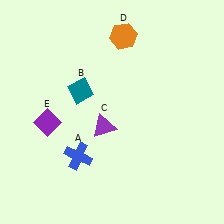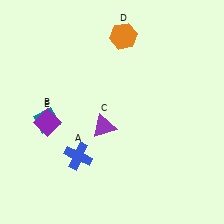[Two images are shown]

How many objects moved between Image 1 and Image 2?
1 object moved between the two images.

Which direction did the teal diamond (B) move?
The teal diamond (B) moved left.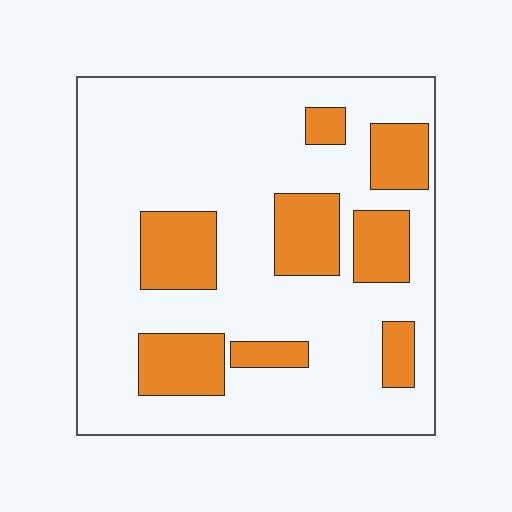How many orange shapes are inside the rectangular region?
8.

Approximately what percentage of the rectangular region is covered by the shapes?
Approximately 25%.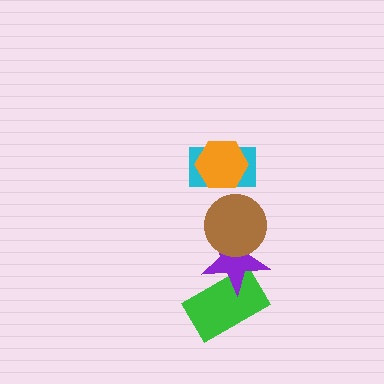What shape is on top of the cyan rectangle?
The orange hexagon is on top of the cyan rectangle.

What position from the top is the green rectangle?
The green rectangle is 5th from the top.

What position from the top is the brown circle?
The brown circle is 3rd from the top.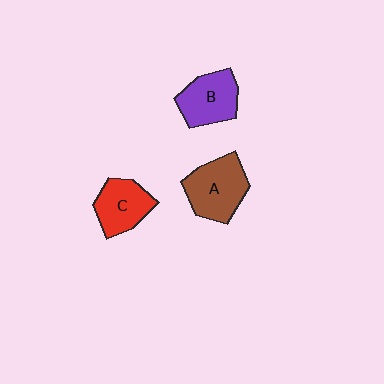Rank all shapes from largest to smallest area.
From largest to smallest: A (brown), B (purple), C (red).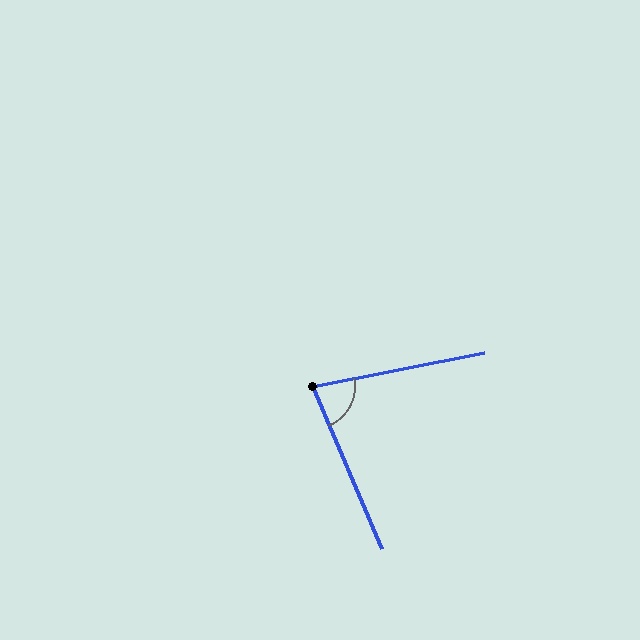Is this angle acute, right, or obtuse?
It is acute.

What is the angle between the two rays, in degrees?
Approximately 78 degrees.